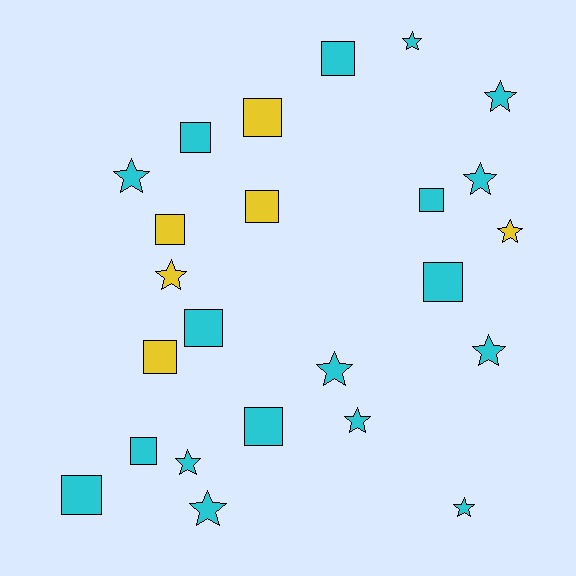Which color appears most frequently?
Cyan, with 18 objects.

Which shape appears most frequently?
Square, with 12 objects.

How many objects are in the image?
There are 24 objects.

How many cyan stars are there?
There are 10 cyan stars.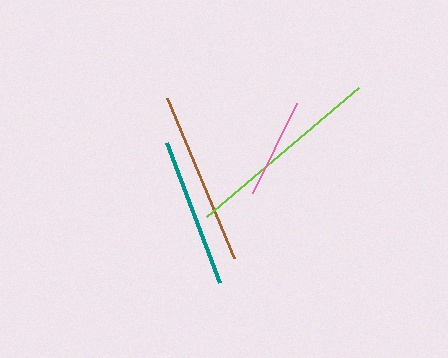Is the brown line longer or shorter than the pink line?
The brown line is longer than the pink line.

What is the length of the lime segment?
The lime segment is approximately 199 pixels long.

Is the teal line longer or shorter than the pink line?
The teal line is longer than the pink line.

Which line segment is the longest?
The lime line is the longest at approximately 199 pixels.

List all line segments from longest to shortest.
From longest to shortest: lime, brown, teal, pink.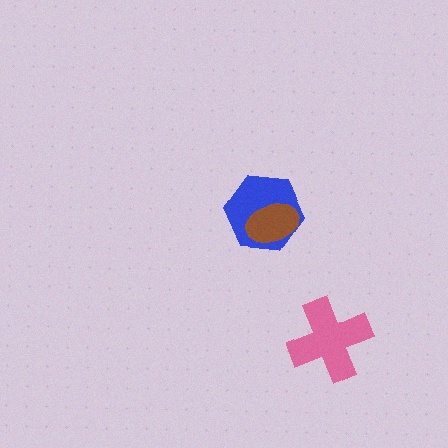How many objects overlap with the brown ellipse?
1 object overlaps with the brown ellipse.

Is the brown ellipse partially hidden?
No, no other shape covers it.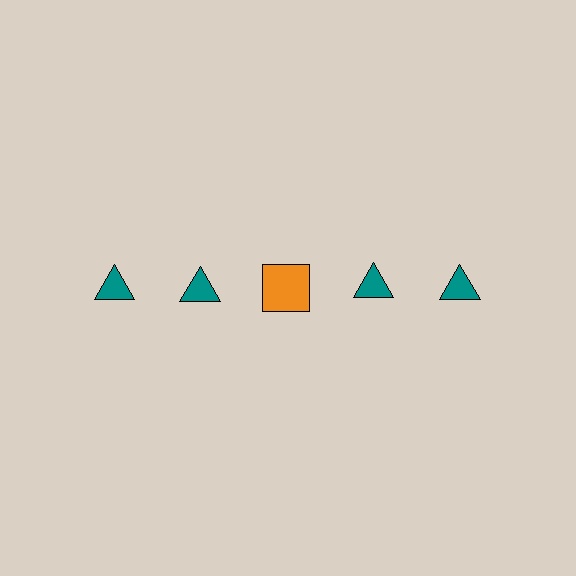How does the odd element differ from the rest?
It differs in both color (orange instead of teal) and shape (square instead of triangle).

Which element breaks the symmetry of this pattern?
The orange square in the top row, center column breaks the symmetry. All other shapes are teal triangles.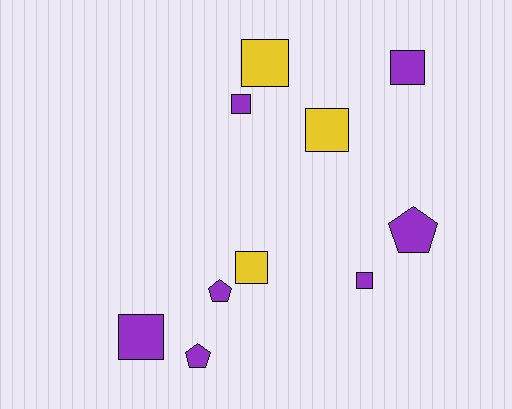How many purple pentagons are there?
There are 3 purple pentagons.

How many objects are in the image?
There are 10 objects.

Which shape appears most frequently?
Square, with 7 objects.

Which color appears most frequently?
Purple, with 7 objects.